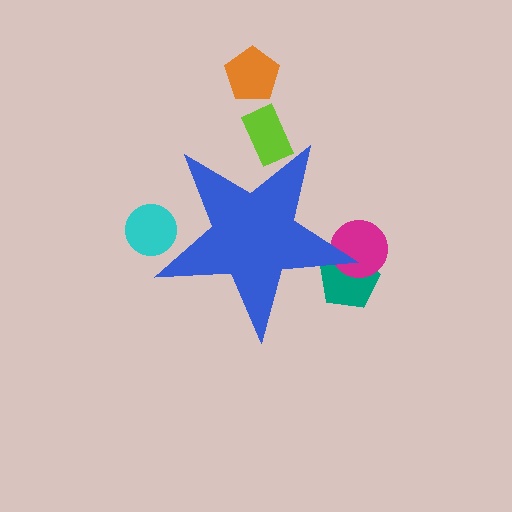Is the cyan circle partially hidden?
Yes, the cyan circle is partially hidden behind the blue star.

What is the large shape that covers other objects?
A blue star.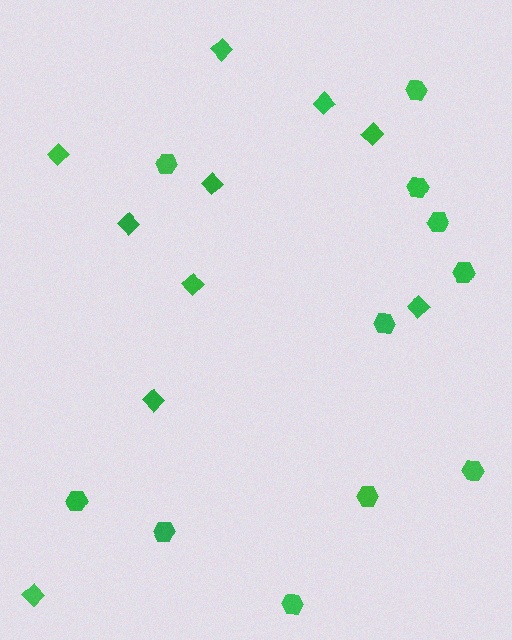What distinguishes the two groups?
There are 2 groups: one group of diamonds (10) and one group of hexagons (11).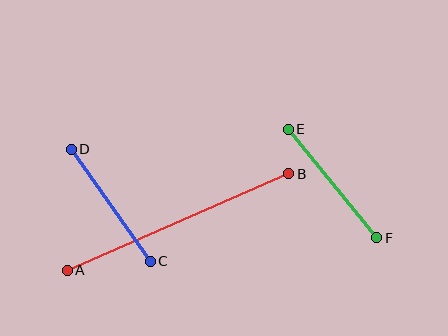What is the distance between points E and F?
The distance is approximately 140 pixels.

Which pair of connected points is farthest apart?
Points A and B are farthest apart.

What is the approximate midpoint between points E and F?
The midpoint is at approximately (332, 183) pixels.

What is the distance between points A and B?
The distance is approximately 241 pixels.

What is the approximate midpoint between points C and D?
The midpoint is at approximately (111, 205) pixels.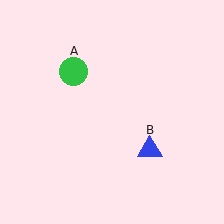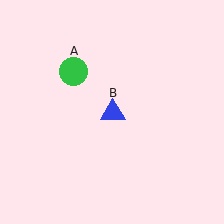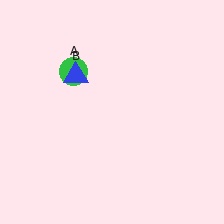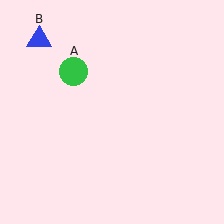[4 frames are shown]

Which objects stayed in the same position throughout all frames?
Green circle (object A) remained stationary.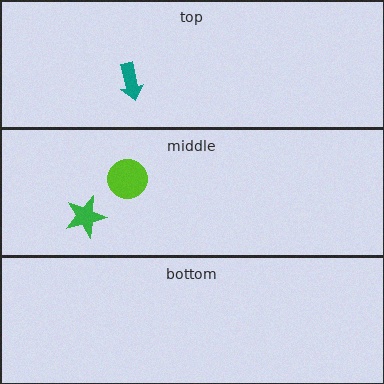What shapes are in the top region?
The teal arrow.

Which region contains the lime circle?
The middle region.